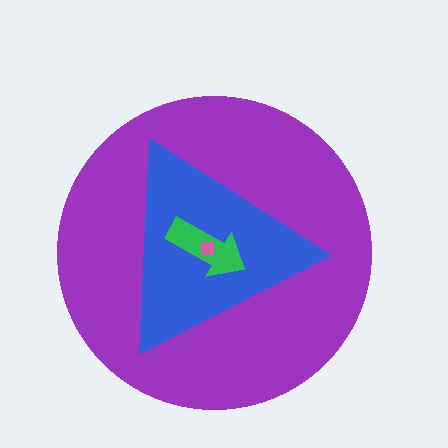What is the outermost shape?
The purple circle.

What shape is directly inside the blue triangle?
The green arrow.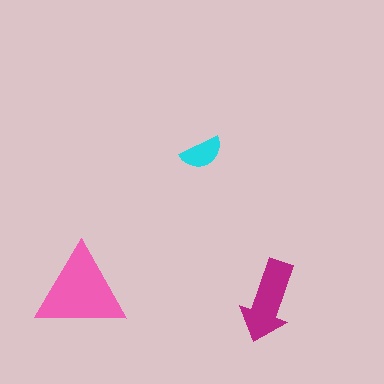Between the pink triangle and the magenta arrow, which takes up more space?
The pink triangle.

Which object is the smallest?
The cyan semicircle.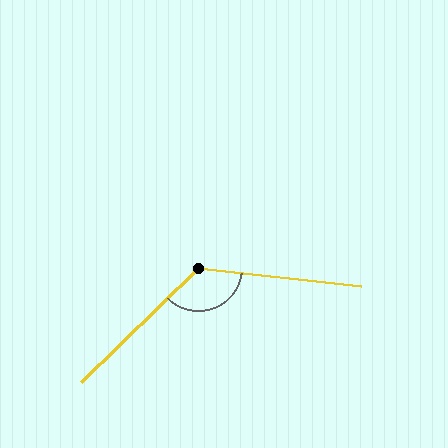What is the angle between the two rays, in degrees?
Approximately 129 degrees.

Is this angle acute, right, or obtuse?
It is obtuse.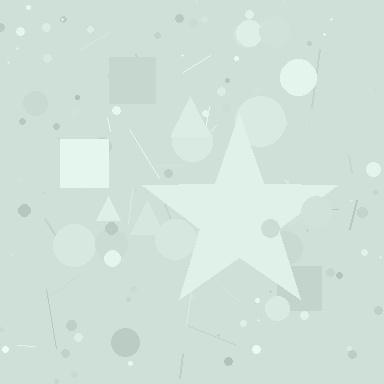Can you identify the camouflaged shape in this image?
The camouflaged shape is a star.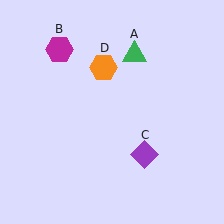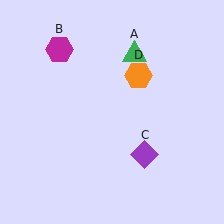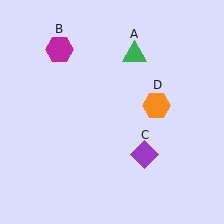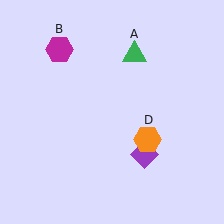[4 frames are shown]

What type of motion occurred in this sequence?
The orange hexagon (object D) rotated clockwise around the center of the scene.